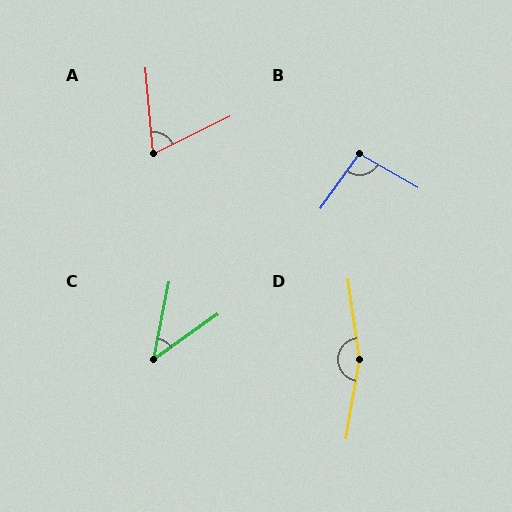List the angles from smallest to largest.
C (44°), A (69°), B (95°), D (163°).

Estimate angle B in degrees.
Approximately 95 degrees.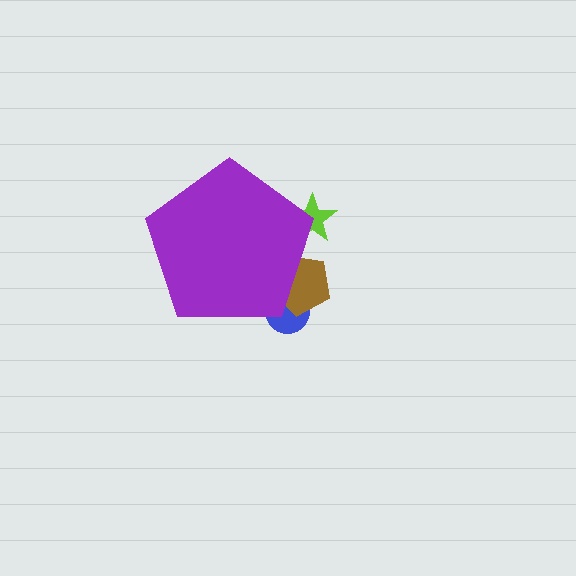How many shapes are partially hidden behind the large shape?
3 shapes are partially hidden.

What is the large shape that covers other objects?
A purple pentagon.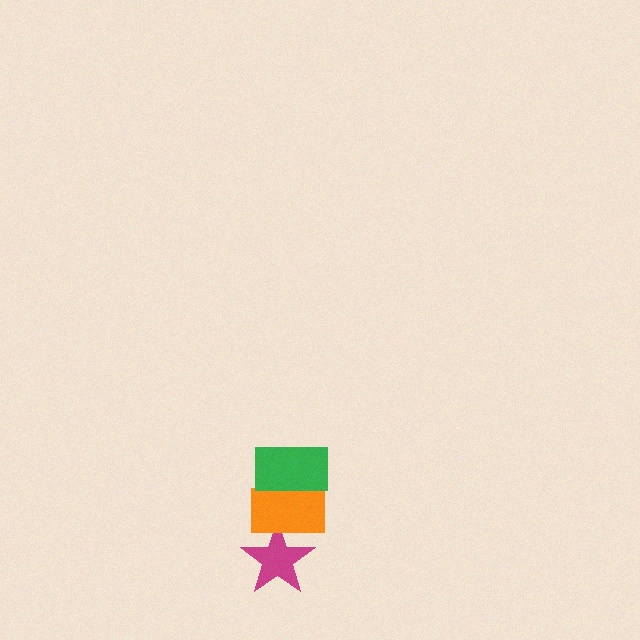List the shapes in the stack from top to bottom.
From top to bottom: the green rectangle, the orange rectangle, the magenta star.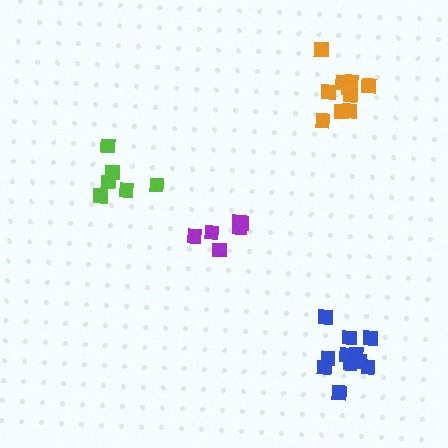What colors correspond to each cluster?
The clusters are colored: purple, blue, orange, lime.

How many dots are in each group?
Group 1: 6 dots, Group 2: 11 dots, Group 3: 10 dots, Group 4: 6 dots (33 total).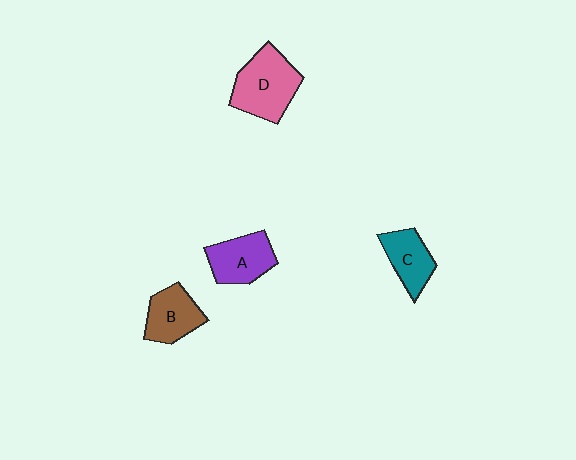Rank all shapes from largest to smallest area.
From largest to smallest: D (pink), A (purple), B (brown), C (teal).